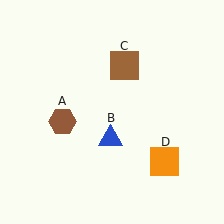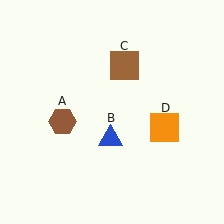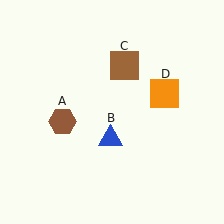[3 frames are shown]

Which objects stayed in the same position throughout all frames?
Brown hexagon (object A) and blue triangle (object B) and brown square (object C) remained stationary.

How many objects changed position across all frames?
1 object changed position: orange square (object D).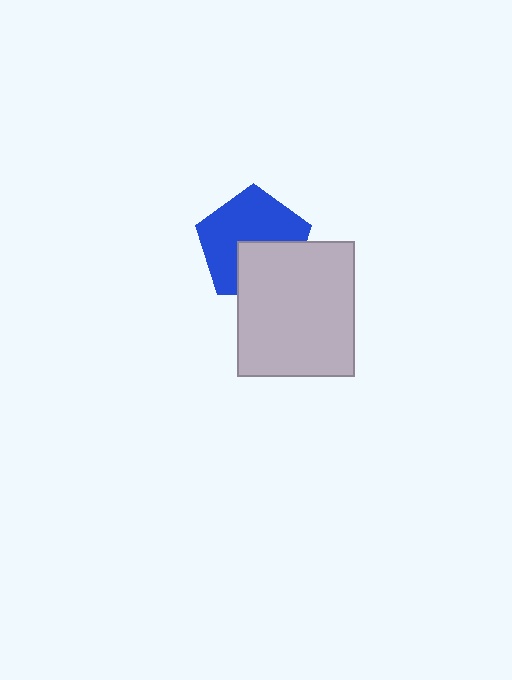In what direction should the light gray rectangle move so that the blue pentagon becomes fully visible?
The light gray rectangle should move down. That is the shortest direction to clear the overlap and leave the blue pentagon fully visible.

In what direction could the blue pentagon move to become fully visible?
The blue pentagon could move up. That would shift it out from behind the light gray rectangle entirely.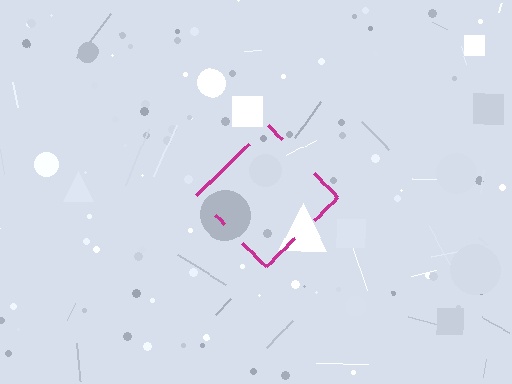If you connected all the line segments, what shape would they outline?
They would outline a diamond.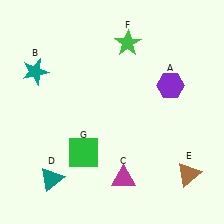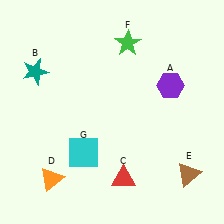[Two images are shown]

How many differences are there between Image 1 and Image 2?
There are 3 differences between the two images.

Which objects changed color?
C changed from magenta to red. D changed from teal to orange. G changed from green to cyan.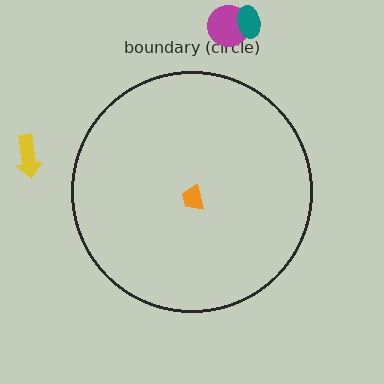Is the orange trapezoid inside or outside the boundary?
Inside.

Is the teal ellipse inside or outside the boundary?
Outside.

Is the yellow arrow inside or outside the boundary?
Outside.